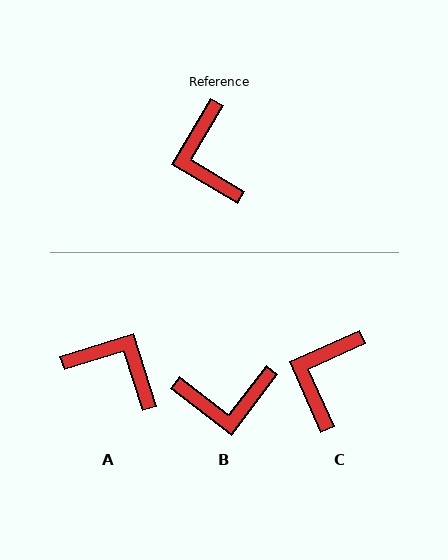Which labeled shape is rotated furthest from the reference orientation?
A, about 132 degrees away.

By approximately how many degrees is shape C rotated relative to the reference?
Approximately 35 degrees clockwise.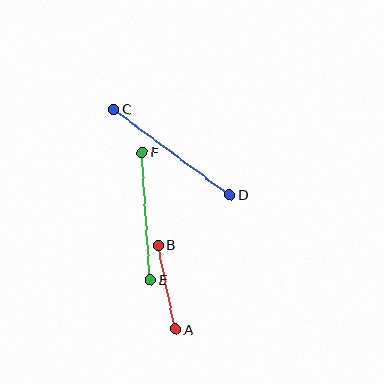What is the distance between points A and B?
The distance is approximately 86 pixels.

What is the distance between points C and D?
The distance is approximately 144 pixels.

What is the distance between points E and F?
The distance is approximately 128 pixels.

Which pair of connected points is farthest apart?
Points C and D are farthest apart.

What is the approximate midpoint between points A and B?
The midpoint is at approximately (167, 287) pixels.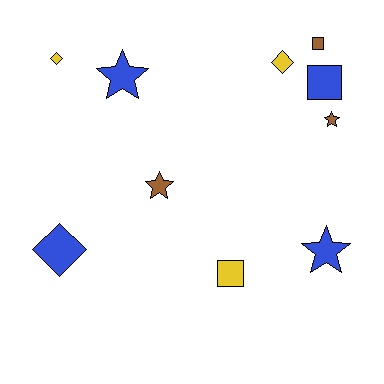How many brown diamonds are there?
There are no brown diamonds.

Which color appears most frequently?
Blue, with 4 objects.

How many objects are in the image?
There are 10 objects.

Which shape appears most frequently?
Star, with 4 objects.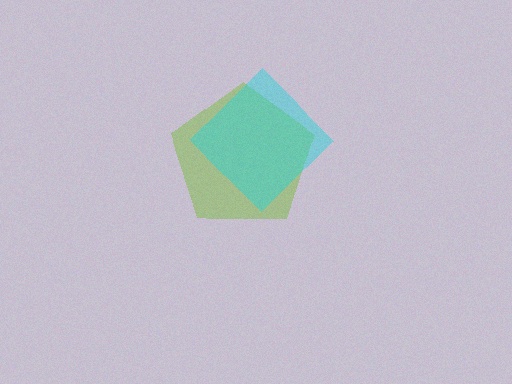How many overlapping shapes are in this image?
There are 2 overlapping shapes in the image.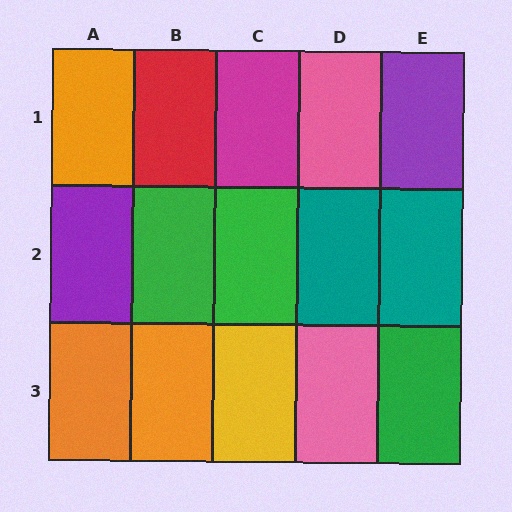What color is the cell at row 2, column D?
Teal.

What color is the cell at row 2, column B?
Green.